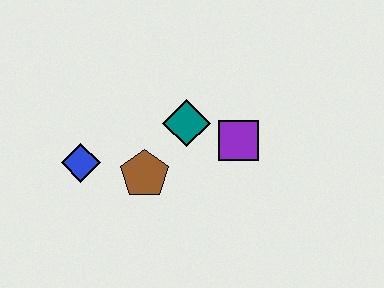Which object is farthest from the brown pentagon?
The purple square is farthest from the brown pentagon.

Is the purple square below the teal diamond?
Yes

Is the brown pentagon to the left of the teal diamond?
Yes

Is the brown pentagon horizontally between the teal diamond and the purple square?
No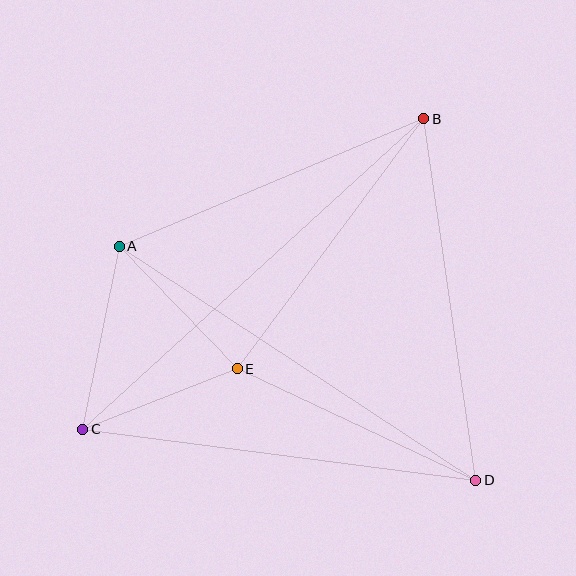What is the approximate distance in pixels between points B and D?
The distance between B and D is approximately 365 pixels.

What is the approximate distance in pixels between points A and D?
The distance between A and D is approximately 427 pixels.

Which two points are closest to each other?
Points C and E are closest to each other.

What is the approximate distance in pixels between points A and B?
The distance between A and B is approximately 330 pixels.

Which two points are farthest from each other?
Points B and C are farthest from each other.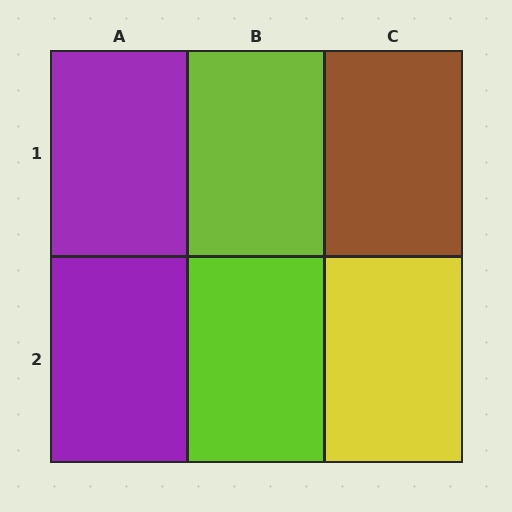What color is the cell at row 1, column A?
Purple.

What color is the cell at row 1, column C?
Brown.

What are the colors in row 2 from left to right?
Purple, lime, yellow.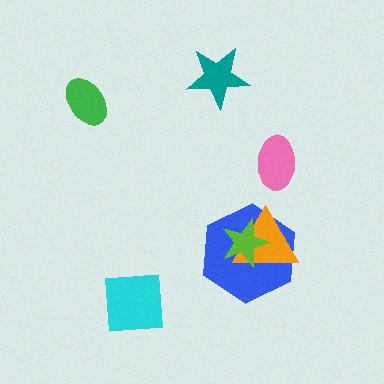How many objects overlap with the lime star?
2 objects overlap with the lime star.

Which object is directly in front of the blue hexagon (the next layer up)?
The orange triangle is directly in front of the blue hexagon.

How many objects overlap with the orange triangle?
2 objects overlap with the orange triangle.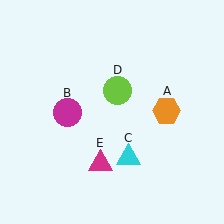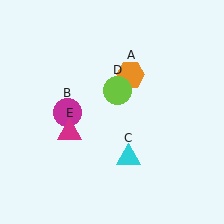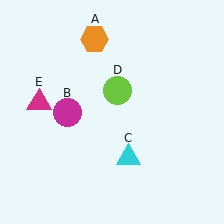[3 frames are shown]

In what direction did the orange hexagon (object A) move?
The orange hexagon (object A) moved up and to the left.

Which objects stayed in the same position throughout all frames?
Magenta circle (object B) and cyan triangle (object C) and lime circle (object D) remained stationary.